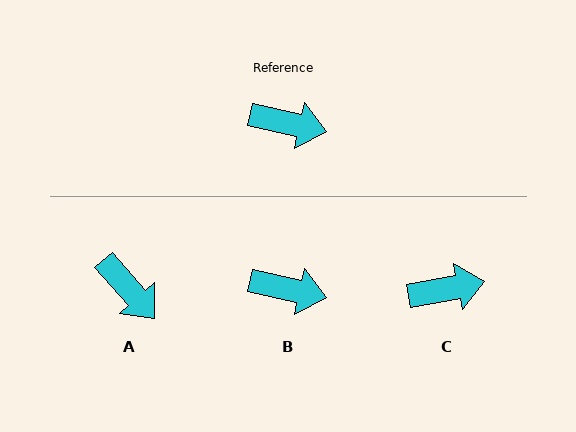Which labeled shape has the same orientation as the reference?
B.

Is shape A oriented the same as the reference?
No, it is off by about 36 degrees.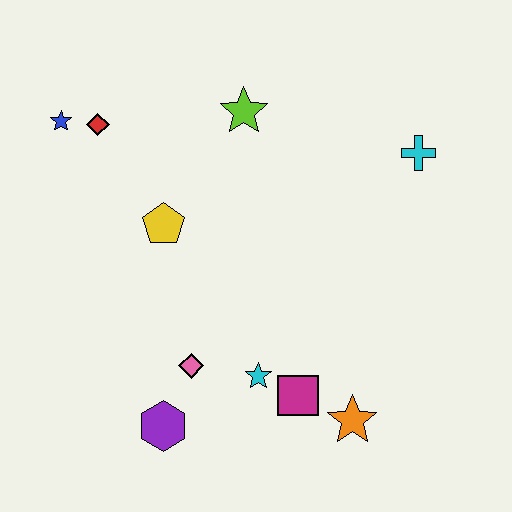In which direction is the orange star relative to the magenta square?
The orange star is to the right of the magenta square.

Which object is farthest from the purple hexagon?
The cyan cross is farthest from the purple hexagon.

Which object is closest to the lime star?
The yellow pentagon is closest to the lime star.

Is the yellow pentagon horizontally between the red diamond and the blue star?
No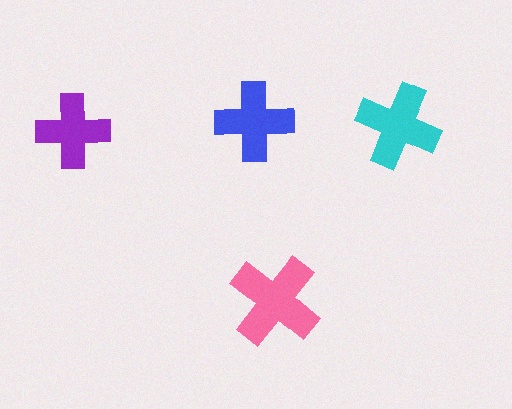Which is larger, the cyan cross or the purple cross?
The cyan one.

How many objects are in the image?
There are 4 objects in the image.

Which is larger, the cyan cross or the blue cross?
The cyan one.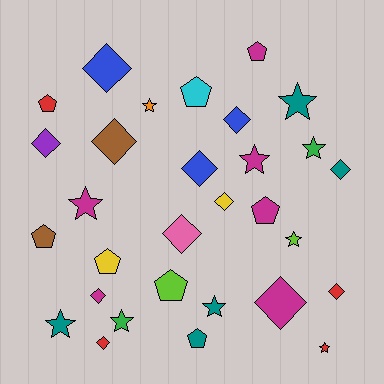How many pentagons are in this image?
There are 8 pentagons.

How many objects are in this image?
There are 30 objects.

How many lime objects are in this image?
There are 2 lime objects.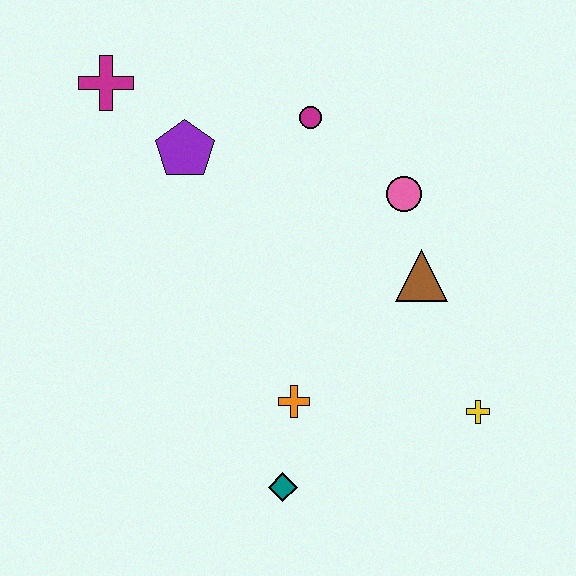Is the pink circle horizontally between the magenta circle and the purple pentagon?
No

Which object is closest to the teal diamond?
The orange cross is closest to the teal diamond.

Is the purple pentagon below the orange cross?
No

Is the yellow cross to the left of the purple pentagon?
No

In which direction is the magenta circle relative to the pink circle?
The magenta circle is to the left of the pink circle.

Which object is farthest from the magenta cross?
The yellow cross is farthest from the magenta cross.